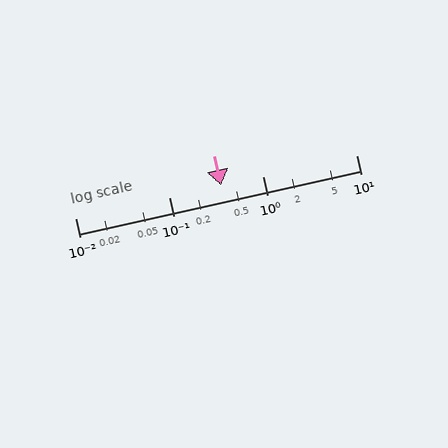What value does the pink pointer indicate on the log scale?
The pointer indicates approximately 0.36.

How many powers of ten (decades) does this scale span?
The scale spans 3 decades, from 0.01 to 10.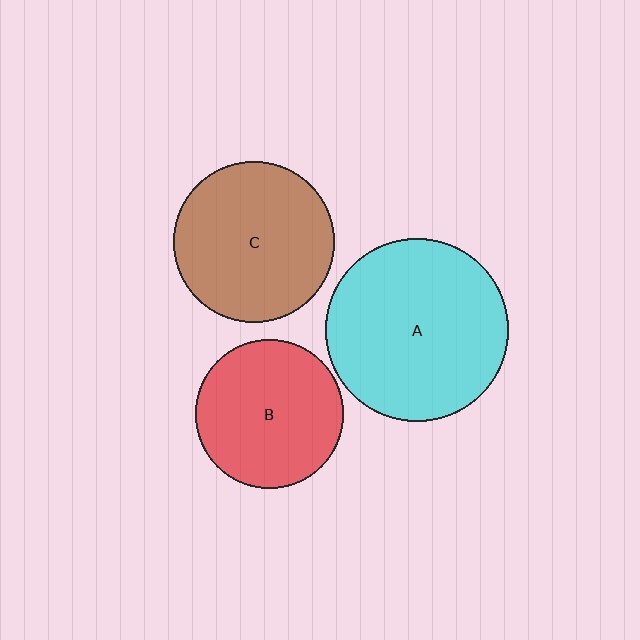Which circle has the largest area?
Circle A (cyan).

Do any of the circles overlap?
No, none of the circles overlap.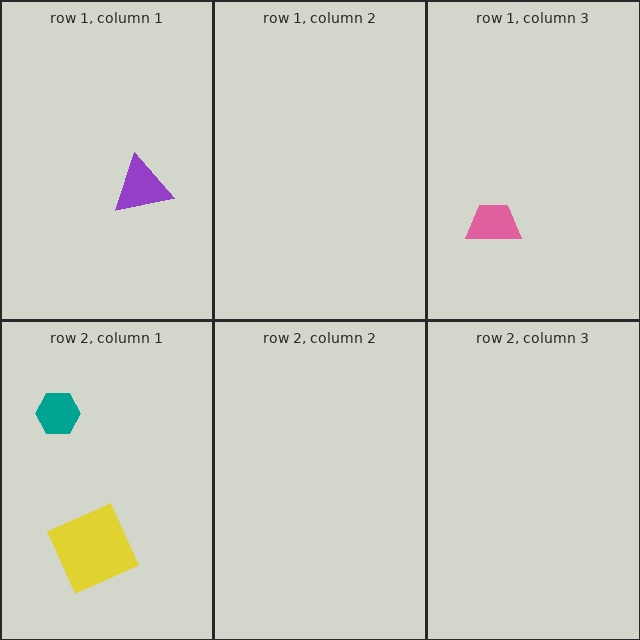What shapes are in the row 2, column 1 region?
The teal hexagon, the yellow square.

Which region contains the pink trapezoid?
The row 1, column 3 region.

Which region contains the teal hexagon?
The row 2, column 1 region.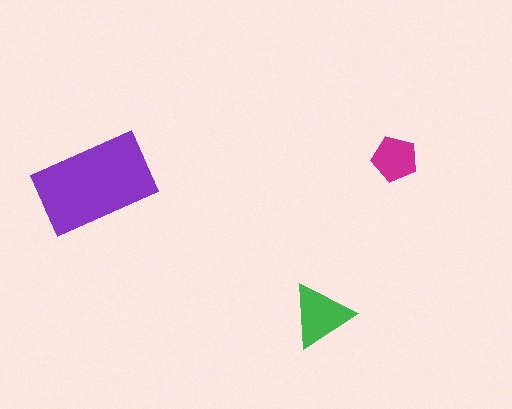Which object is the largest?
The purple rectangle.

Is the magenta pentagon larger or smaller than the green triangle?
Smaller.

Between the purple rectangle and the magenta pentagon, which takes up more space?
The purple rectangle.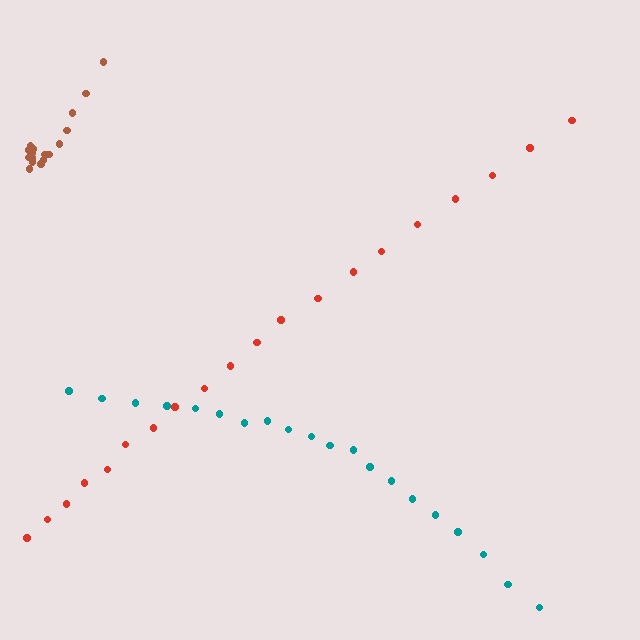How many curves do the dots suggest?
There are 3 distinct paths.